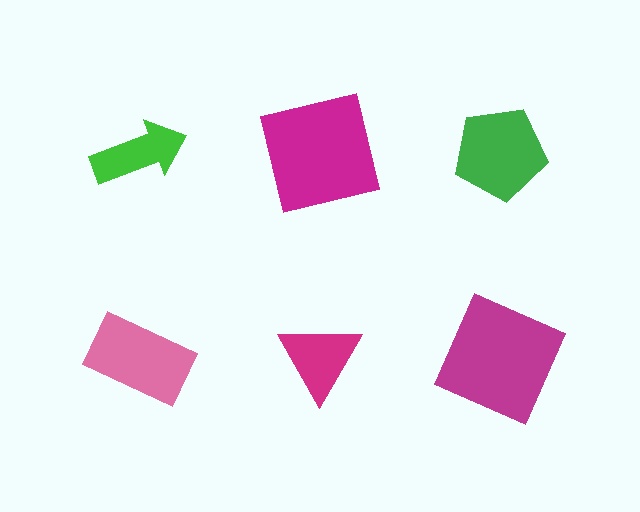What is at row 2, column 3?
A magenta square.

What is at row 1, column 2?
A magenta square.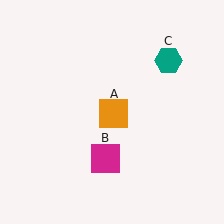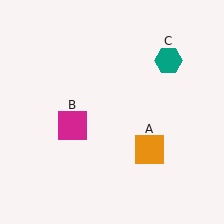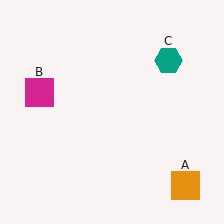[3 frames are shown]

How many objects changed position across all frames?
2 objects changed position: orange square (object A), magenta square (object B).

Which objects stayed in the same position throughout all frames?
Teal hexagon (object C) remained stationary.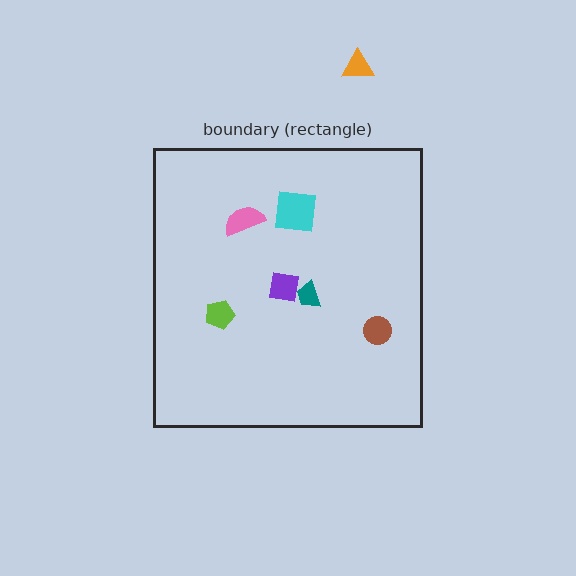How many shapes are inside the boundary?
6 inside, 1 outside.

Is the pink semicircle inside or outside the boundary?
Inside.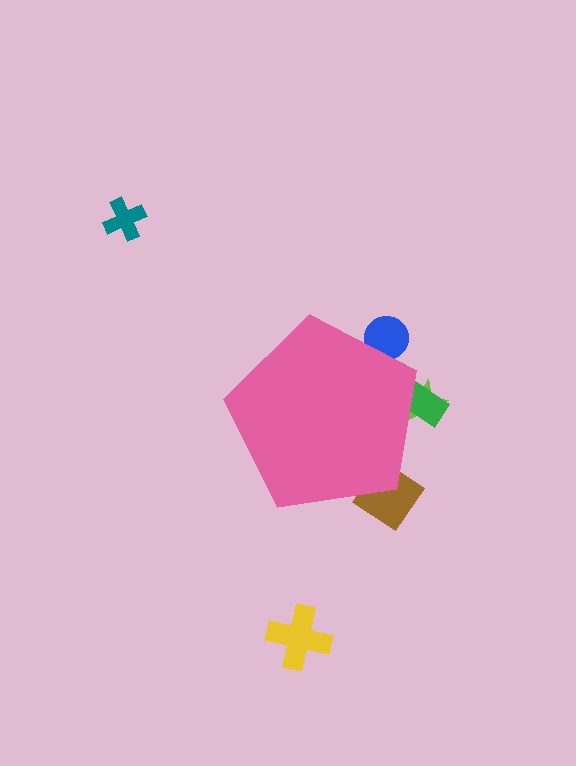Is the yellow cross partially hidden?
No, the yellow cross is fully visible.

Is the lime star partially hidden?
Yes, the lime star is partially hidden behind the pink pentagon.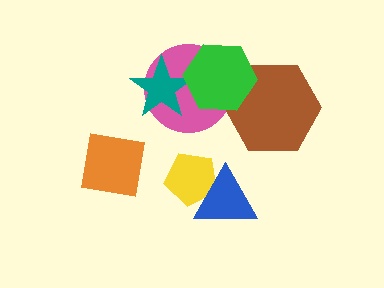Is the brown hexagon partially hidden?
Yes, it is partially covered by another shape.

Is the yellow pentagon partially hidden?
Yes, it is partially covered by another shape.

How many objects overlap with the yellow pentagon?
1 object overlaps with the yellow pentagon.